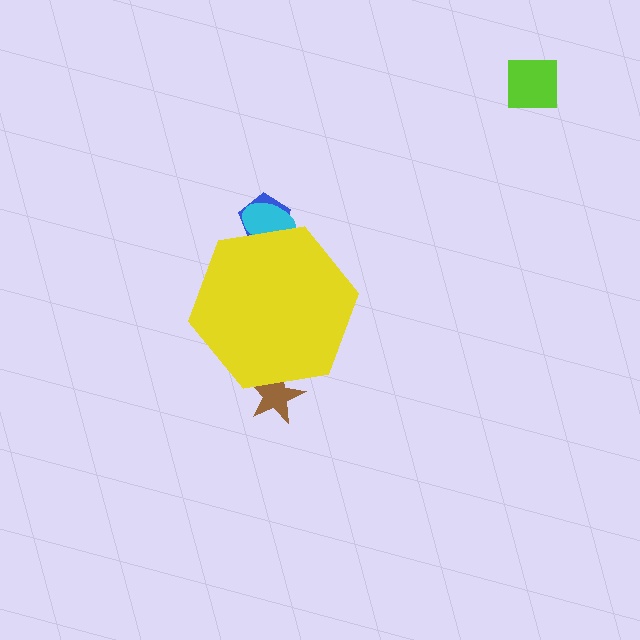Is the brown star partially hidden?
Yes, the brown star is partially hidden behind the yellow hexagon.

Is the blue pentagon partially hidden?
Yes, the blue pentagon is partially hidden behind the yellow hexagon.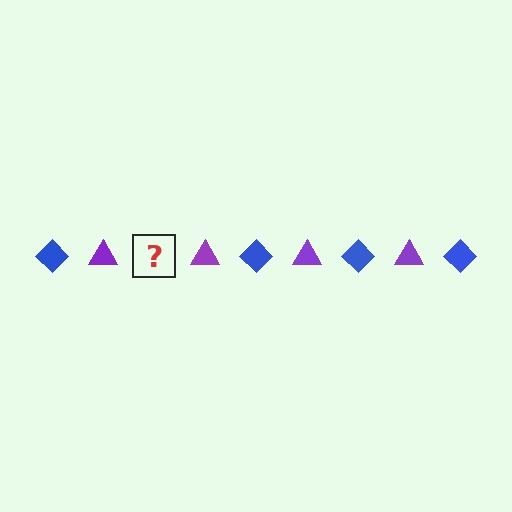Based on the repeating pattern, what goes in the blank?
The blank should be a blue diamond.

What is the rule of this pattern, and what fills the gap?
The rule is that the pattern alternates between blue diamond and purple triangle. The gap should be filled with a blue diamond.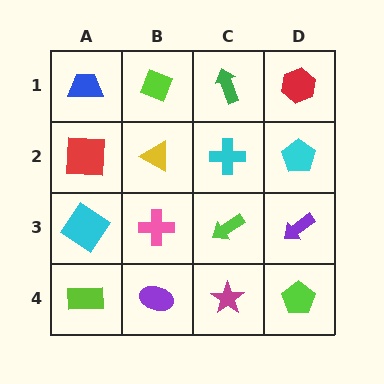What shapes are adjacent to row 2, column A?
A blue trapezoid (row 1, column A), a cyan diamond (row 3, column A), a yellow triangle (row 2, column B).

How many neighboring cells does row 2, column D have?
3.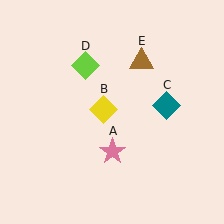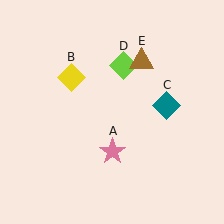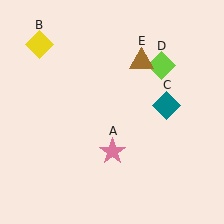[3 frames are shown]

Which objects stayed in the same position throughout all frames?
Pink star (object A) and teal diamond (object C) and brown triangle (object E) remained stationary.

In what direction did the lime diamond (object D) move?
The lime diamond (object D) moved right.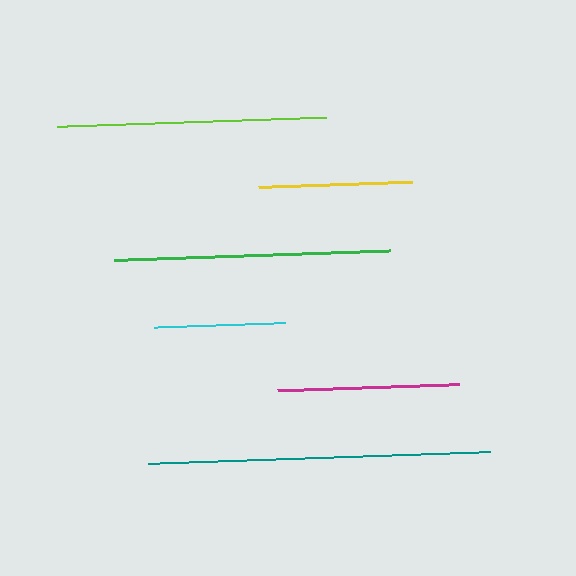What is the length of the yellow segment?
The yellow segment is approximately 153 pixels long.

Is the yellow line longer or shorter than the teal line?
The teal line is longer than the yellow line.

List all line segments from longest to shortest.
From longest to shortest: teal, green, lime, magenta, yellow, cyan.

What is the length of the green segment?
The green segment is approximately 276 pixels long.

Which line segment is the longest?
The teal line is the longest at approximately 342 pixels.